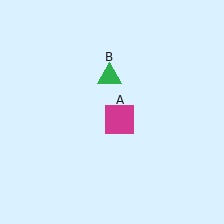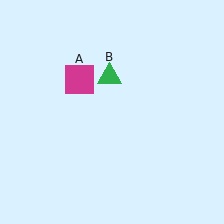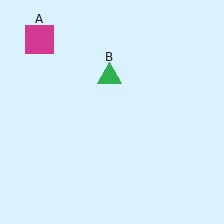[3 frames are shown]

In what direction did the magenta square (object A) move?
The magenta square (object A) moved up and to the left.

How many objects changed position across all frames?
1 object changed position: magenta square (object A).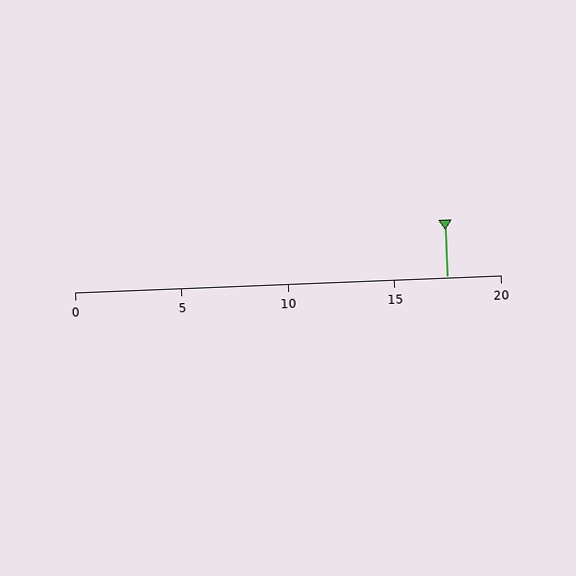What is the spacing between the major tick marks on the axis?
The major ticks are spaced 5 apart.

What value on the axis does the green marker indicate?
The marker indicates approximately 17.5.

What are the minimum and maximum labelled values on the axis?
The axis runs from 0 to 20.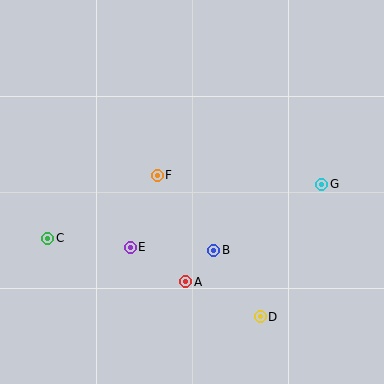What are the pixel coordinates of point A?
Point A is at (186, 282).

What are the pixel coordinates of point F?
Point F is at (157, 175).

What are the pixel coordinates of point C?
Point C is at (48, 238).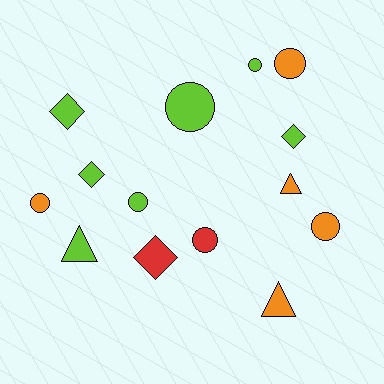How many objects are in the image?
There are 14 objects.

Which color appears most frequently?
Lime, with 7 objects.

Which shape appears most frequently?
Circle, with 7 objects.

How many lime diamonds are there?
There are 3 lime diamonds.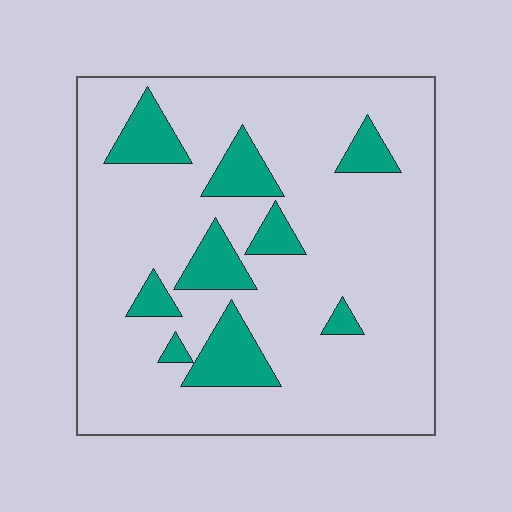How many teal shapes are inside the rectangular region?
9.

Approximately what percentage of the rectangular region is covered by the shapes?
Approximately 15%.